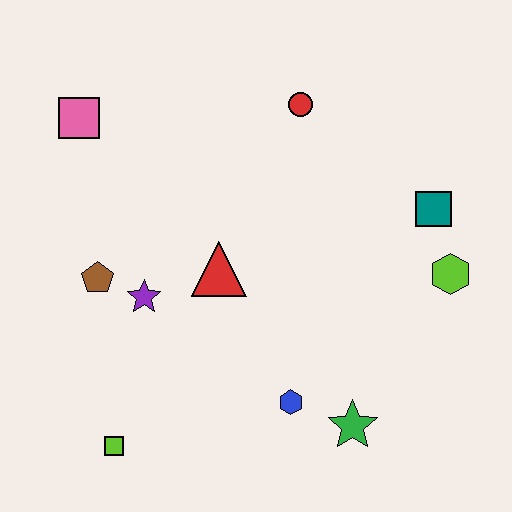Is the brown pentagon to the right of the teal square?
No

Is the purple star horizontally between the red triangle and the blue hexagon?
No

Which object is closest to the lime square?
The purple star is closest to the lime square.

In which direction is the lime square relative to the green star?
The lime square is to the left of the green star.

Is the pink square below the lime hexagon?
No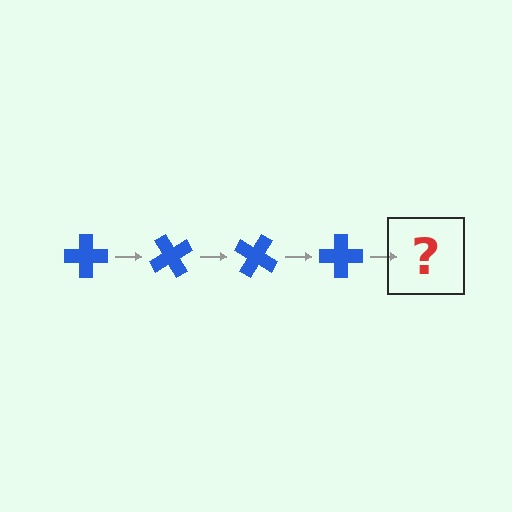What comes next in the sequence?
The next element should be a blue cross rotated 240 degrees.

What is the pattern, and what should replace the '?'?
The pattern is that the cross rotates 60 degrees each step. The '?' should be a blue cross rotated 240 degrees.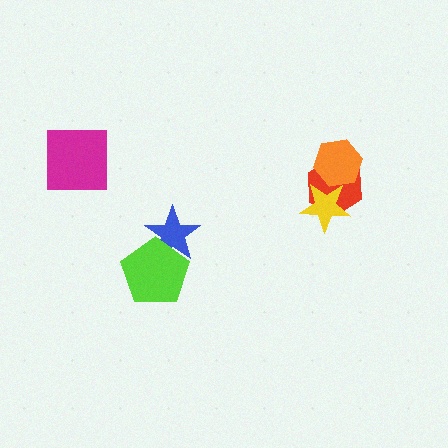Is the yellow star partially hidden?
No, no other shape covers it.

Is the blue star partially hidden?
Yes, it is partially covered by another shape.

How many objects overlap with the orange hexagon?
2 objects overlap with the orange hexagon.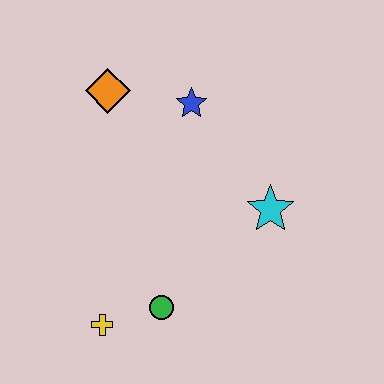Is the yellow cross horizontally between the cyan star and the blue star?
No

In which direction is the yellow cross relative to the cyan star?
The yellow cross is to the left of the cyan star.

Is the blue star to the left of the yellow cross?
No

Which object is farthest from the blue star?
The yellow cross is farthest from the blue star.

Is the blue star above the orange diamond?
No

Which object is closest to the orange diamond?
The blue star is closest to the orange diamond.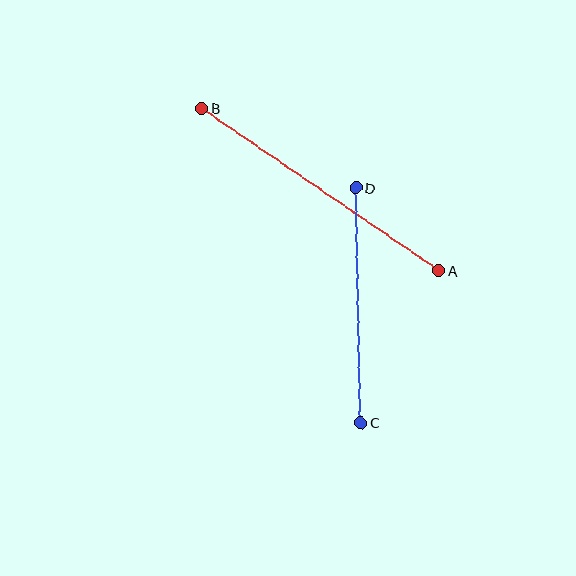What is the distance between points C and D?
The distance is approximately 235 pixels.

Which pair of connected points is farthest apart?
Points A and B are farthest apart.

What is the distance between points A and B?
The distance is approximately 287 pixels.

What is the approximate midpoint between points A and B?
The midpoint is at approximately (320, 189) pixels.